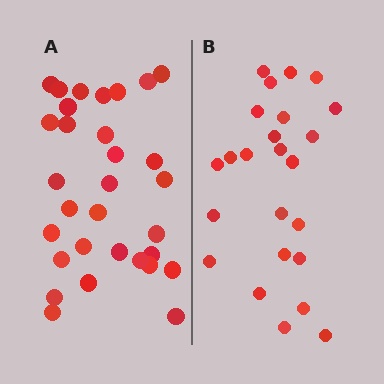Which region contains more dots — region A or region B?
Region A (the left region) has more dots.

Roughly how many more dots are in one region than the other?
Region A has roughly 8 or so more dots than region B.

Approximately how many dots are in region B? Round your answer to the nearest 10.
About 20 dots. (The exact count is 24, which rounds to 20.)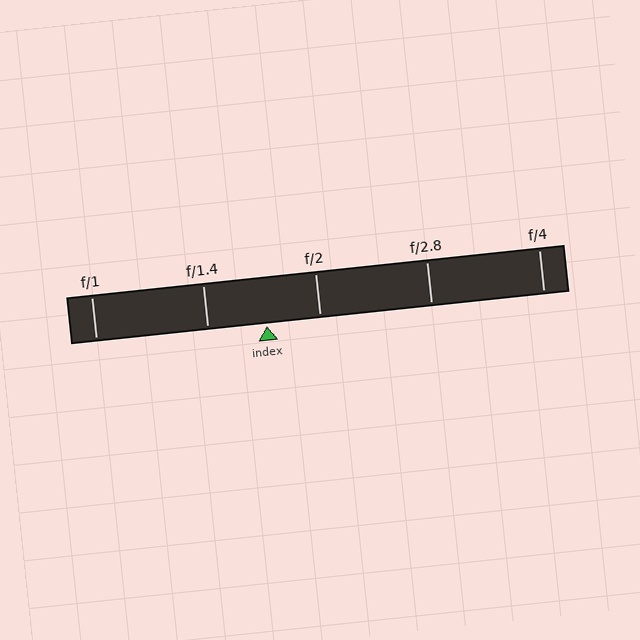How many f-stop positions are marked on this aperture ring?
There are 5 f-stop positions marked.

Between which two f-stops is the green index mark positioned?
The index mark is between f/1.4 and f/2.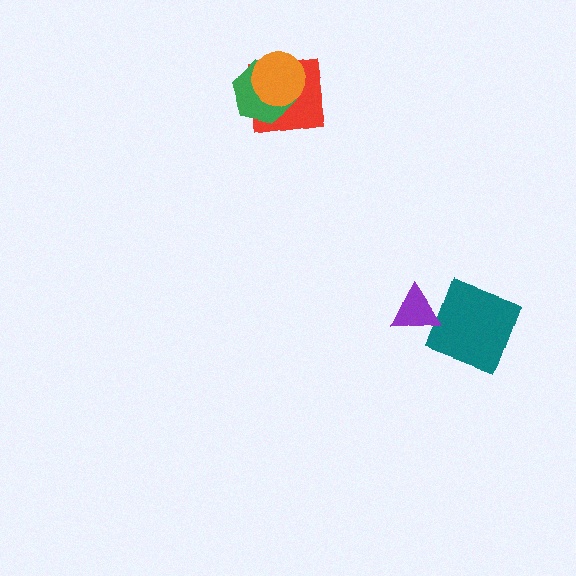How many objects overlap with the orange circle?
2 objects overlap with the orange circle.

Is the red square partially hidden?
Yes, it is partially covered by another shape.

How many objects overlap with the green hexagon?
2 objects overlap with the green hexagon.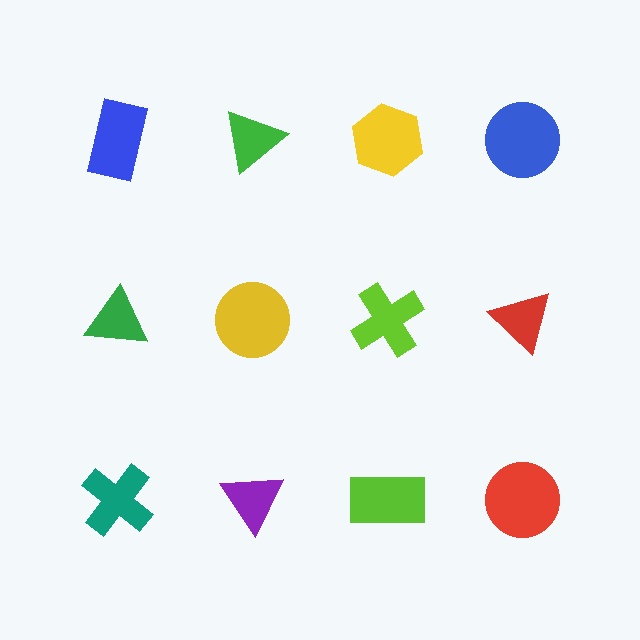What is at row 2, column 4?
A red triangle.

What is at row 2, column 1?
A green triangle.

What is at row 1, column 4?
A blue circle.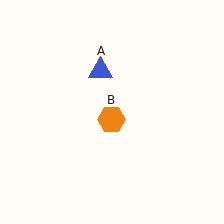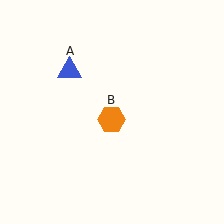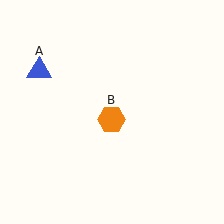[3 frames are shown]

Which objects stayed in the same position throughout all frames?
Orange hexagon (object B) remained stationary.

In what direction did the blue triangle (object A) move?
The blue triangle (object A) moved left.